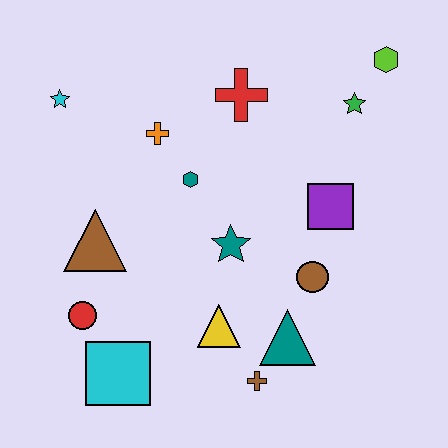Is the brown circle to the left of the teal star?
No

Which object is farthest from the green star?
The cyan square is farthest from the green star.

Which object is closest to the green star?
The lime hexagon is closest to the green star.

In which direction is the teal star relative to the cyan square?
The teal star is above the cyan square.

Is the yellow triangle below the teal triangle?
No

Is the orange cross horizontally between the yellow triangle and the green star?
No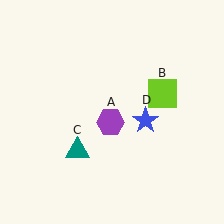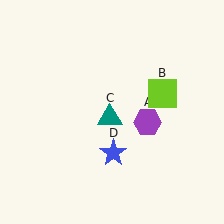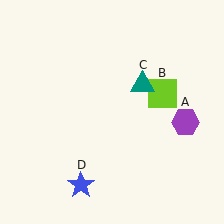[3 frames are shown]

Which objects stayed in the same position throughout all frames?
Lime square (object B) remained stationary.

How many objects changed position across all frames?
3 objects changed position: purple hexagon (object A), teal triangle (object C), blue star (object D).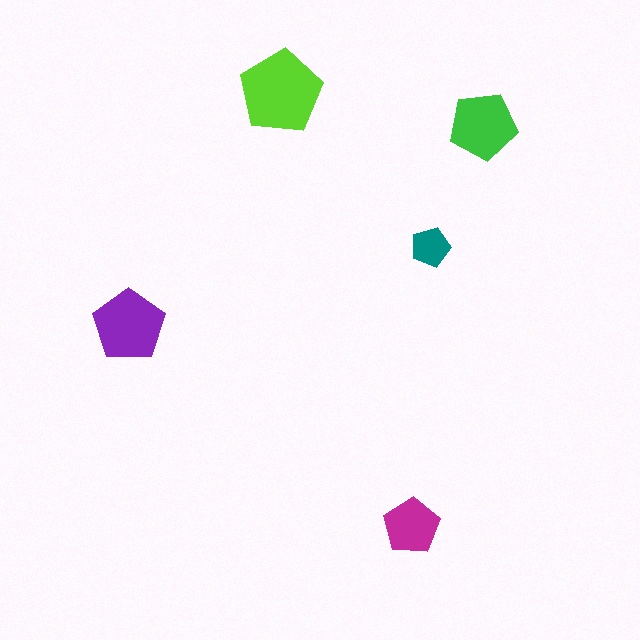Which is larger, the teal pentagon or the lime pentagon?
The lime one.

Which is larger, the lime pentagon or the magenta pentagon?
The lime one.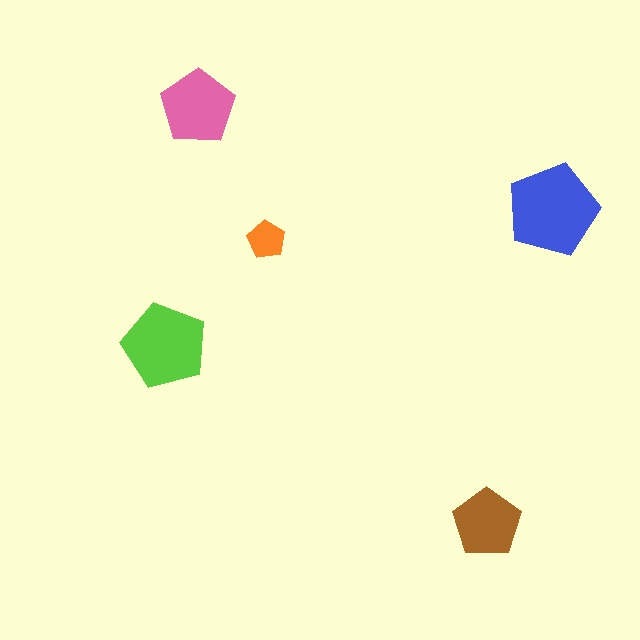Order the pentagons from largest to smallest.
the blue one, the lime one, the pink one, the brown one, the orange one.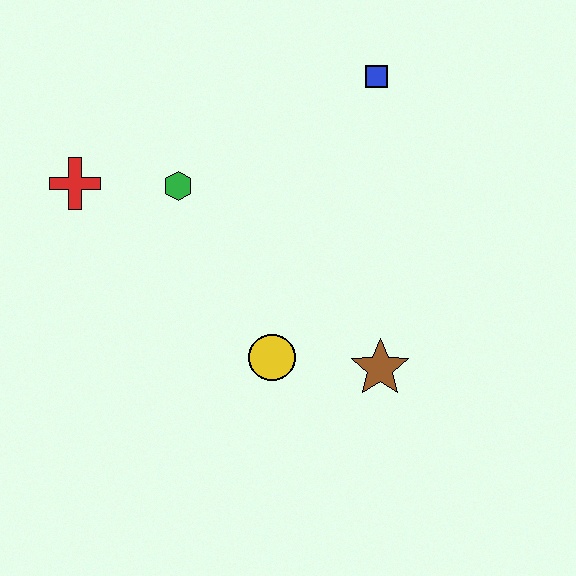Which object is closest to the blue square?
The green hexagon is closest to the blue square.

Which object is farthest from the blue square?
The red cross is farthest from the blue square.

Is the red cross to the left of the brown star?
Yes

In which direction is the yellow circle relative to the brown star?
The yellow circle is to the left of the brown star.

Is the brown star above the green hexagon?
No